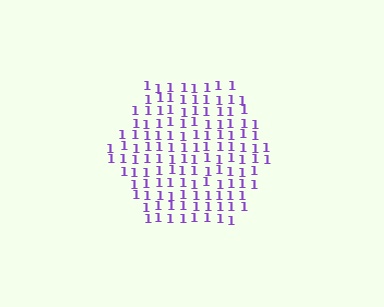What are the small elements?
The small elements are digit 1's.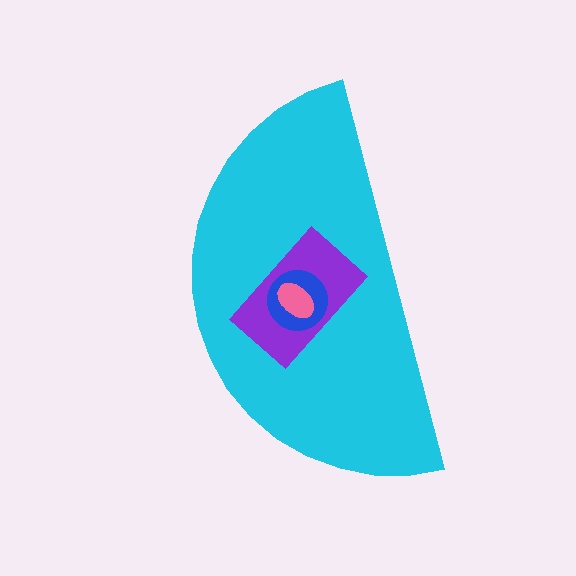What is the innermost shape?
The pink ellipse.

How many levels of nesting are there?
4.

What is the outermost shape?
The cyan semicircle.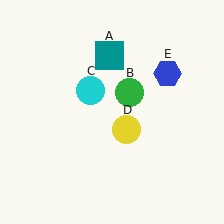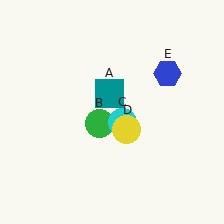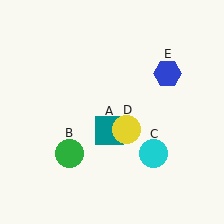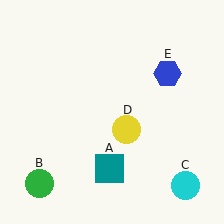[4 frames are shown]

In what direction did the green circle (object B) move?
The green circle (object B) moved down and to the left.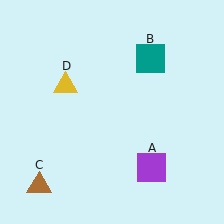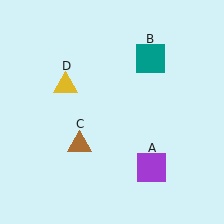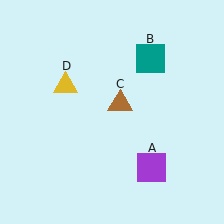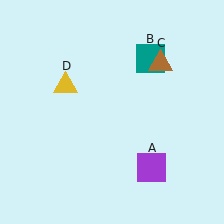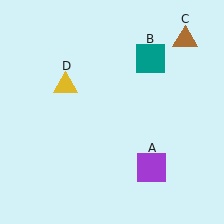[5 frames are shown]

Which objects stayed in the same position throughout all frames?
Purple square (object A) and teal square (object B) and yellow triangle (object D) remained stationary.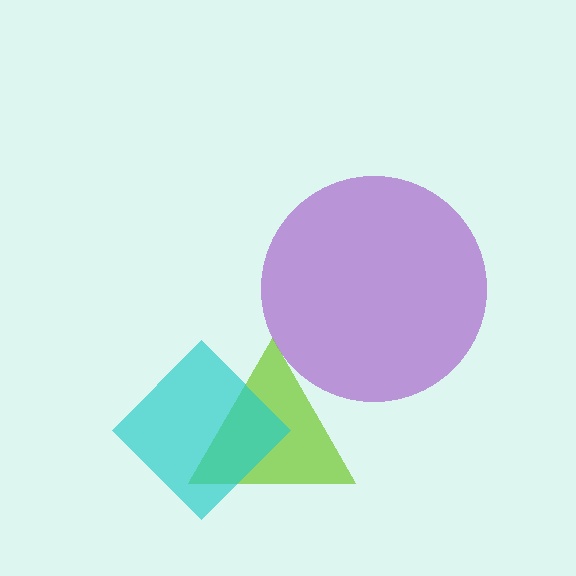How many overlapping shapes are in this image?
There are 3 overlapping shapes in the image.